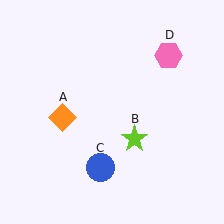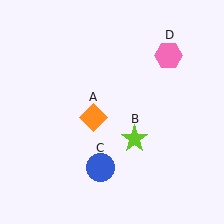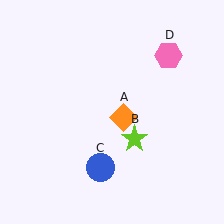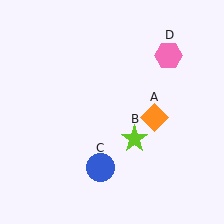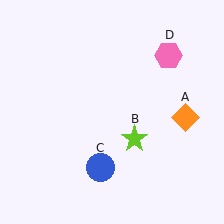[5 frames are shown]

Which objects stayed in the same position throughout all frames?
Lime star (object B) and blue circle (object C) and pink hexagon (object D) remained stationary.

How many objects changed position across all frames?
1 object changed position: orange diamond (object A).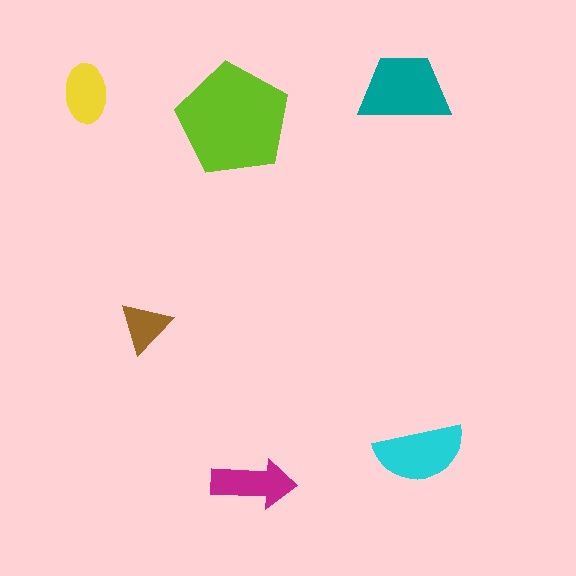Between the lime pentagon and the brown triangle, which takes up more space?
The lime pentagon.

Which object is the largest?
The lime pentagon.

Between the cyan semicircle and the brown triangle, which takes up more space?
The cyan semicircle.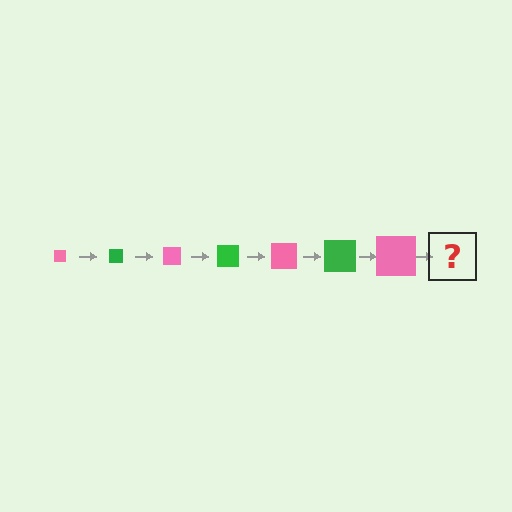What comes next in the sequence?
The next element should be a green square, larger than the previous one.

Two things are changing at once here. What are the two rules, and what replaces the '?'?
The two rules are that the square grows larger each step and the color cycles through pink and green. The '?' should be a green square, larger than the previous one.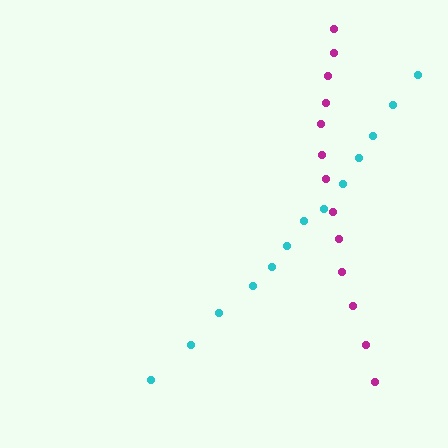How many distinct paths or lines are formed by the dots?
There are 2 distinct paths.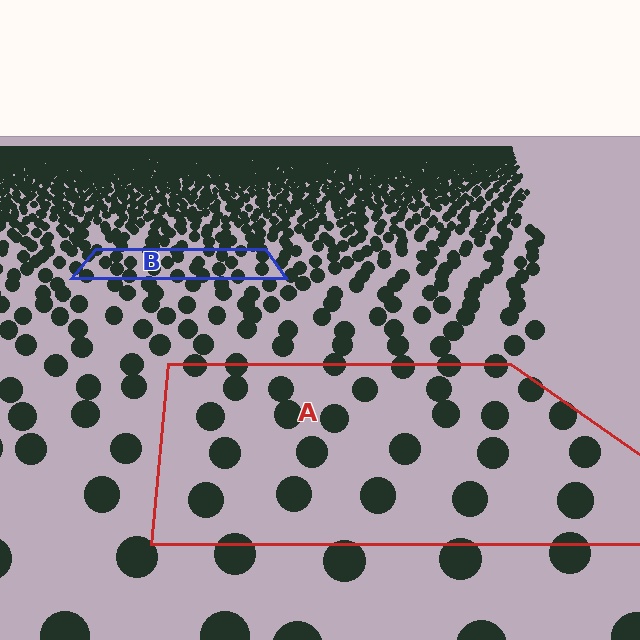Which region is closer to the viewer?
Region A is closer. The texture elements there are larger and more spread out.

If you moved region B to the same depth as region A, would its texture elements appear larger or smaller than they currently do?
They would appear larger. At a closer depth, the same texture elements are projected at a bigger on-screen size.